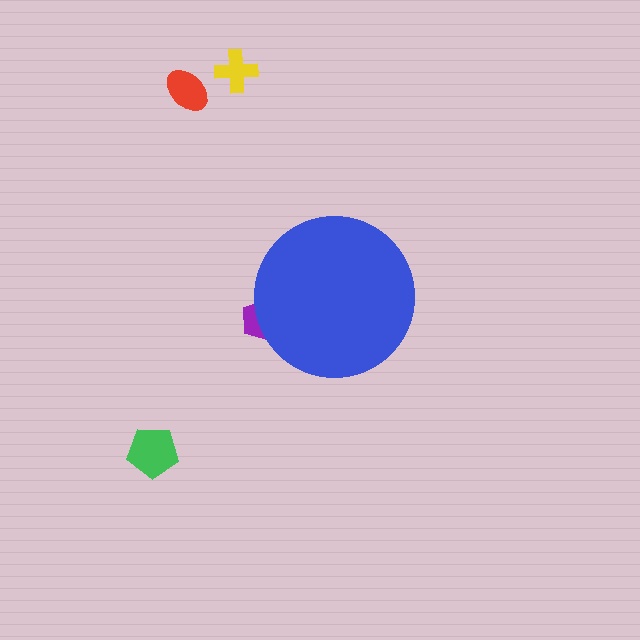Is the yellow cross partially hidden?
No, the yellow cross is fully visible.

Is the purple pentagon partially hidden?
Yes, the purple pentagon is partially hidden behind the blue circle.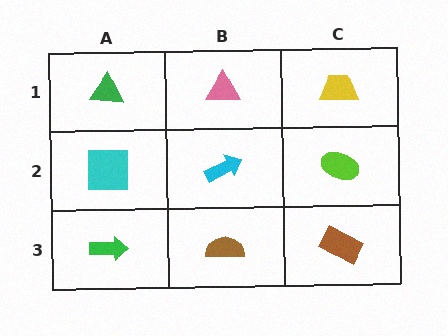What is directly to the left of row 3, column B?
A green arrow.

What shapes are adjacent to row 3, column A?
A cyan square (row 2, column A), a brown semicircle (row 3, column B).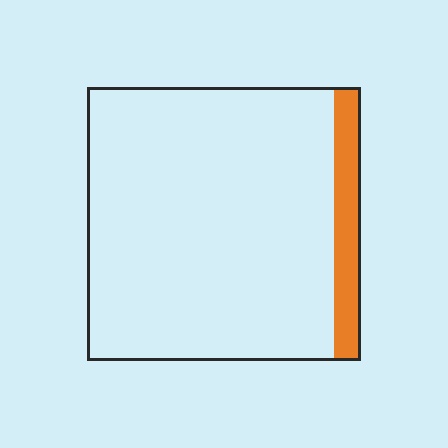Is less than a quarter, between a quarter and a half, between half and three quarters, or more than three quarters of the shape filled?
Less than a quarter.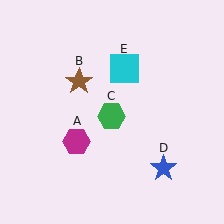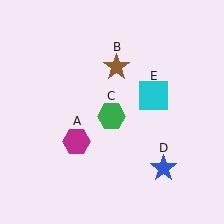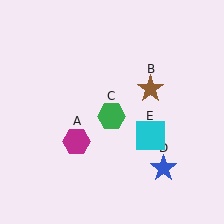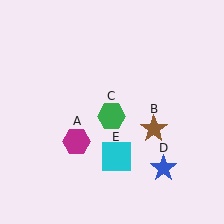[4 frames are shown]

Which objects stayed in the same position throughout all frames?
Magenta hexagon (object A) and green hexagon (object C) and blue star (object D) remained stationary.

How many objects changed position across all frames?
2 objects changed position: brown star (object B), cyan square (object E).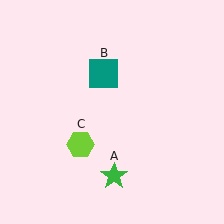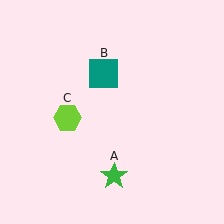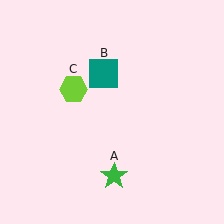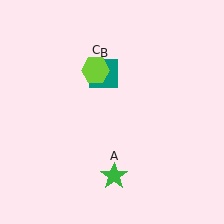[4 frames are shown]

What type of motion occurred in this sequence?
The lime hexagon (object C) rotated clockwise around the center of the scene.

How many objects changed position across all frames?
1 object changed position: lime hexagon (object C).